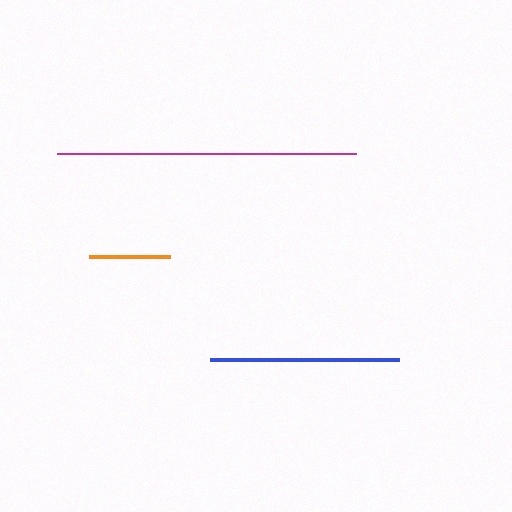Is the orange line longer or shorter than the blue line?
The blue line is longer than the orange line.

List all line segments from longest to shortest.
From longest to shortest: magenta, blue, orange.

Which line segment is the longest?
The magenta line is the longest at approximately 299 pixels.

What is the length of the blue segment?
The blue segment is approximately 190 pixels long.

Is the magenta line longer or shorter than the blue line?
The magenta line is longer than the blue line.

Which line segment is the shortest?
The orange line is the shortest at approximately 81 pixels.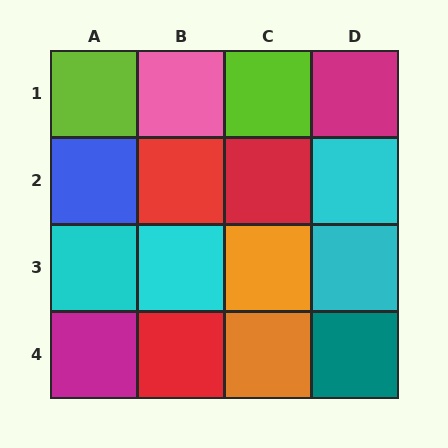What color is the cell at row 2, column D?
Cyan.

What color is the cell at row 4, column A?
Magenta.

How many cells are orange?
2 cells are orange.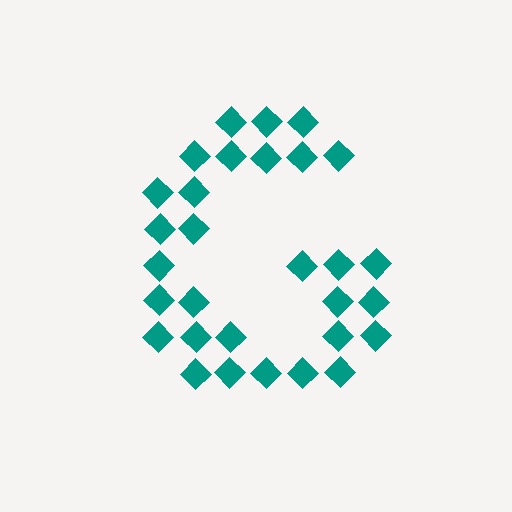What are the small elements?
The small elements are diamonds.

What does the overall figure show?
The overall figure shows the letter G.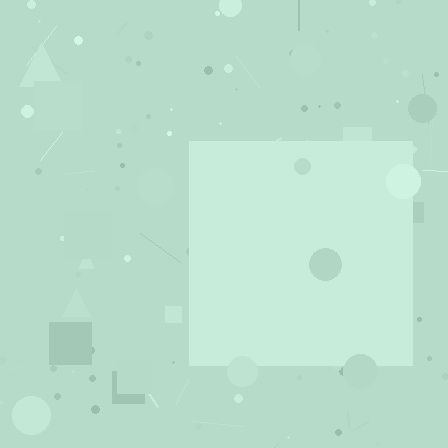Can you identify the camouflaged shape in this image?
The camouflaged shape is a square.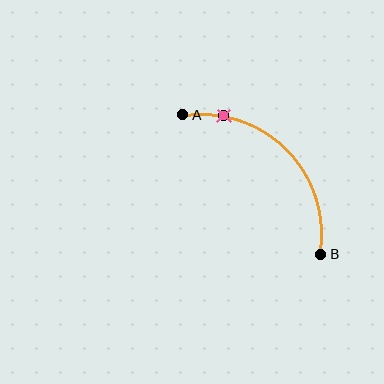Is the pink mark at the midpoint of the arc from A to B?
No. The pink mark lies on the arc but is closer to endpoint A. The arc midpoint would be at the point on the curve equidistant along the arc from both A and B.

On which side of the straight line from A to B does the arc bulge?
The arc bulges above and to the right of the straight line connecting A and B.